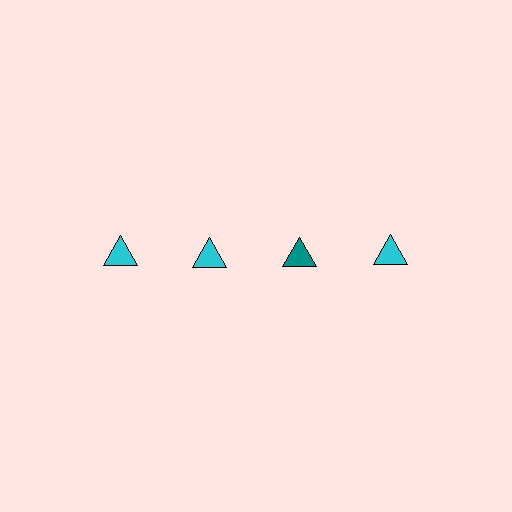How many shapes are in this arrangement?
There are 4 shapes arranged in a grid pattern.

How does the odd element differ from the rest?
It has a different color: teal instead of cyan.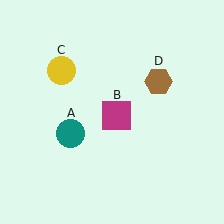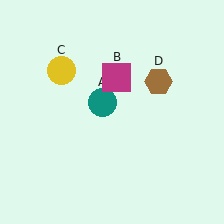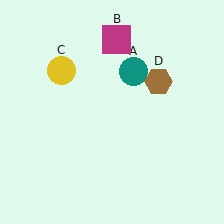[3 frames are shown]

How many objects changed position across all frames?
2 objects changed position: teal circle (object A), magenta square (object B).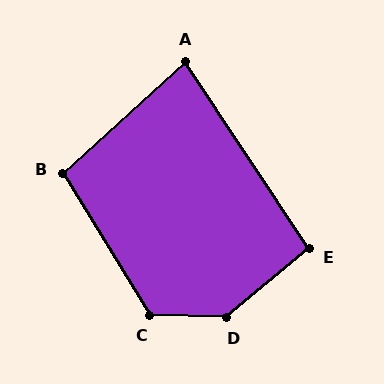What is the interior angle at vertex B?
Approximately 101 degrees (obtuse).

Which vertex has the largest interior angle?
D, at approximately 138 degrees.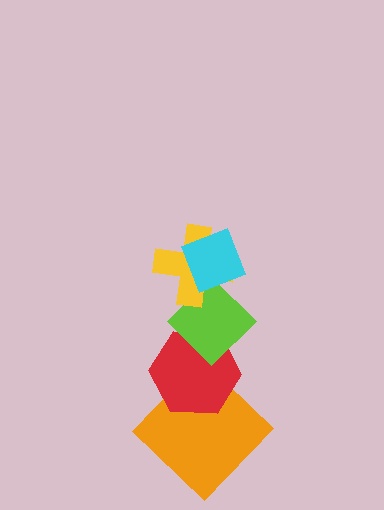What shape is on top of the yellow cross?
The cyan diamond is on top of the yellow cross.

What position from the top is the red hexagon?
The red hexagon is 4th from the top.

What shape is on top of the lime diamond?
The yellow cross is on top of the lime diamond.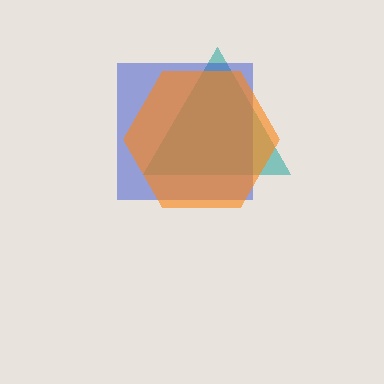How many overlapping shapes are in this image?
There are 3 overlapping shapes in the image.